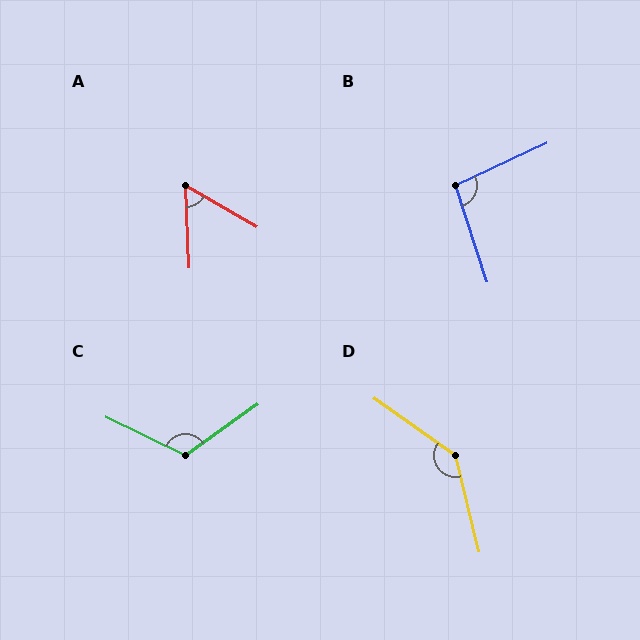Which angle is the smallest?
A, at approximately 58 degrees.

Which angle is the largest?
D, at approximately 139 degrees.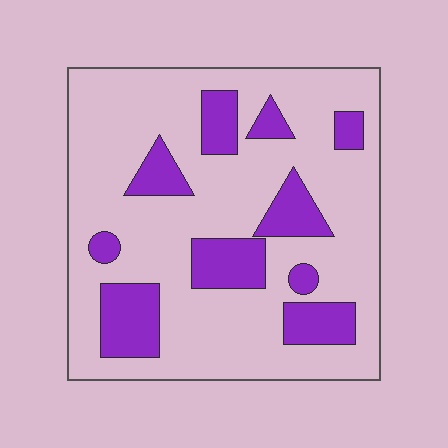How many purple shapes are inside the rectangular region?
10.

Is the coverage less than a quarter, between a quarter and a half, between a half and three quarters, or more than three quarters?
Less than a quarter.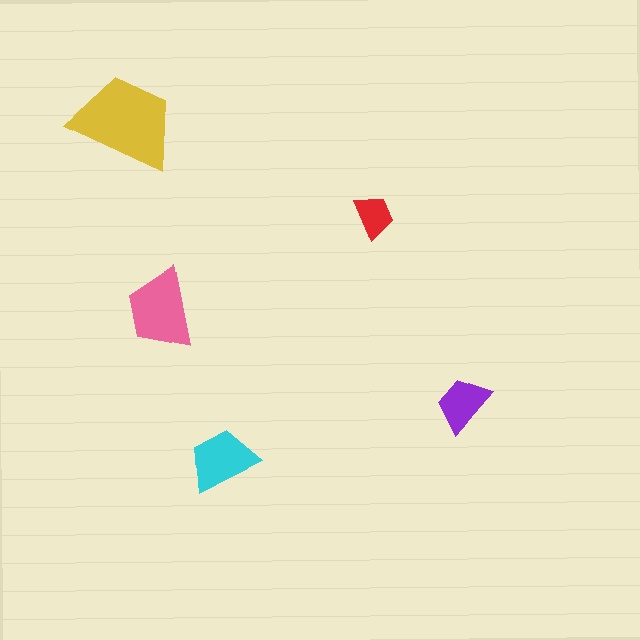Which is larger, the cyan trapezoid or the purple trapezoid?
The cyan one.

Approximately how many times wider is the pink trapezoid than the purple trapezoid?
About 1.5 times wider.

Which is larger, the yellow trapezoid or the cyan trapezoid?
The yellow one.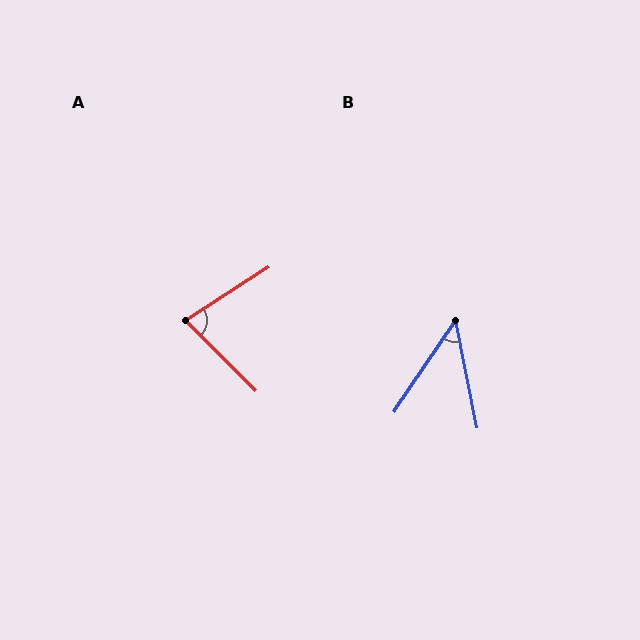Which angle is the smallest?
B, at approximately 45 degrees.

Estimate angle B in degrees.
Approximately 45 degrees.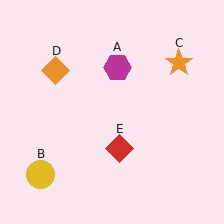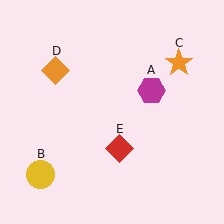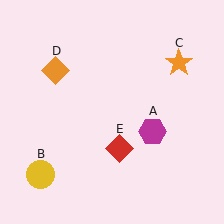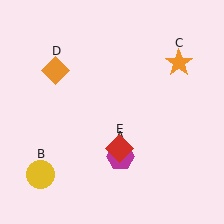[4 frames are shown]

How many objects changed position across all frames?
1 object changed position: magenta hexagon (object A).